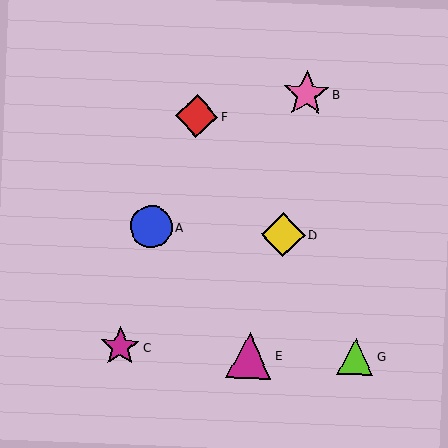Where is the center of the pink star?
The center of the pink star is at (306, 94).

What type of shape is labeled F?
Shape F is a red diamond.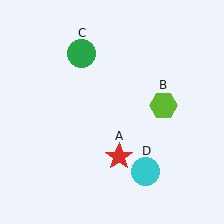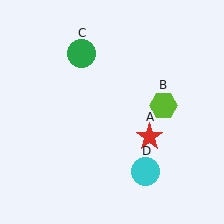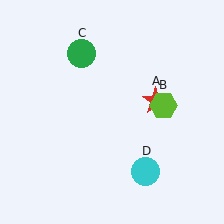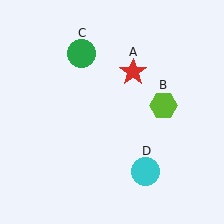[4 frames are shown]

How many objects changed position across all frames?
1 object changed position: red star (object A).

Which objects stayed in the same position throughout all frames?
Lime hexagon (object B) and green circle (object C) and cyan circle (object D) remained stationary.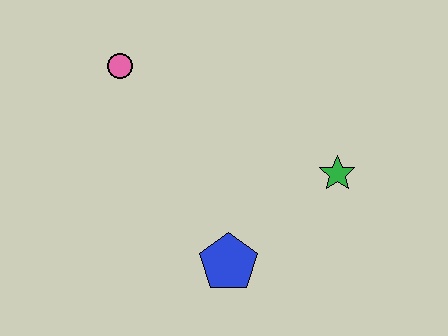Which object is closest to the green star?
The blue pentagon is closest to the green star.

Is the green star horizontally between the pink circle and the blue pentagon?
No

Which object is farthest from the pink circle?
The green star is farthest from the pink circle.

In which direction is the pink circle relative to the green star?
The pink circle is to the left of the green star.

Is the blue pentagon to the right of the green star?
No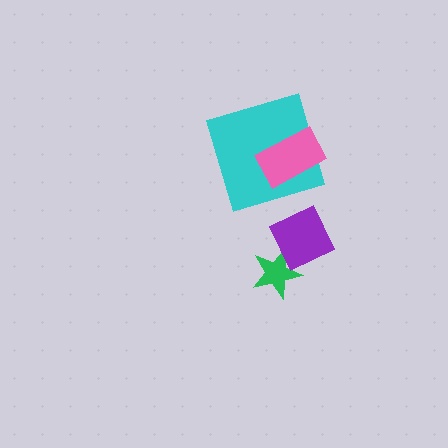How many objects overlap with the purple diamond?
1 object overlaps with the purple diamond.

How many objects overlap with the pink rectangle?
1 object overlaps with the pink rectangle.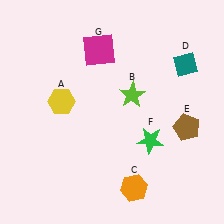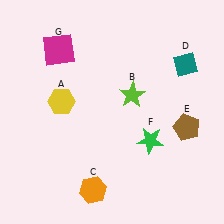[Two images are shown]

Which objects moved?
The objects that moved are: the orange hexagon (C), the magenta square (G).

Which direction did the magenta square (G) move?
The magenta square (G) moved left.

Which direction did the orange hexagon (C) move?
The orange hexagon (C) moved left.